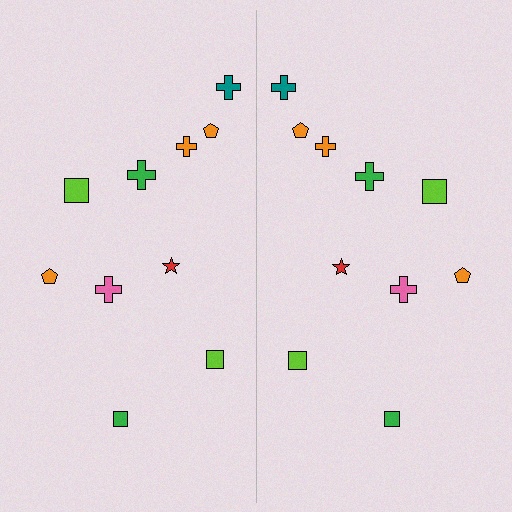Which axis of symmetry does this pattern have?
The pattern has a vertical axis of symmetry running through the center of the image.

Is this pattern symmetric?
Yes, this pattern has bilateral (reflection) symmetry.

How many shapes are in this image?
There are 20 shapes in this image.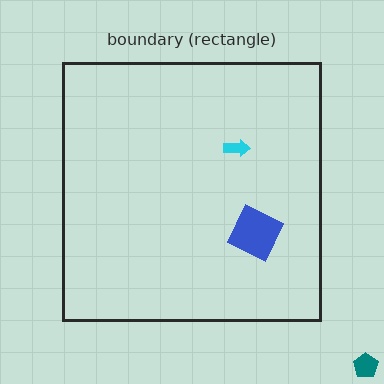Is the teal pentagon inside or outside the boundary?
Outside.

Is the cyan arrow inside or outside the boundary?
Inside.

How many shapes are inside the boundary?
2 inside, 1 outside.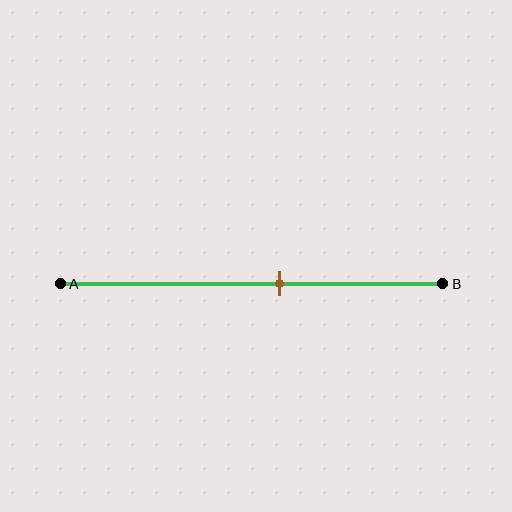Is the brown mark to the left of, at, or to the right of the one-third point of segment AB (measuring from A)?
The brown mark is to the right of the one-third point of segment AB.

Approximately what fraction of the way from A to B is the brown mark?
The brown mark is approximately 55% of the way from A to B.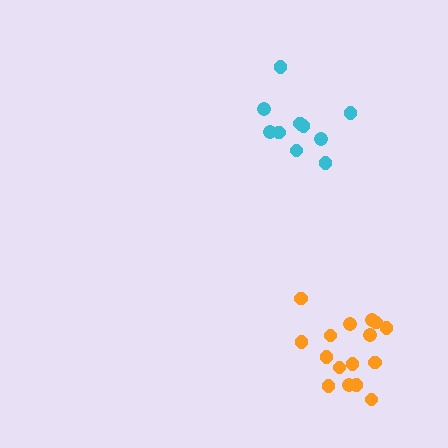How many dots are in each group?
Group 1: 11 dots, Group 2: 16 dots (27 total).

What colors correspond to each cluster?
The clusters are colored: cyan, orange.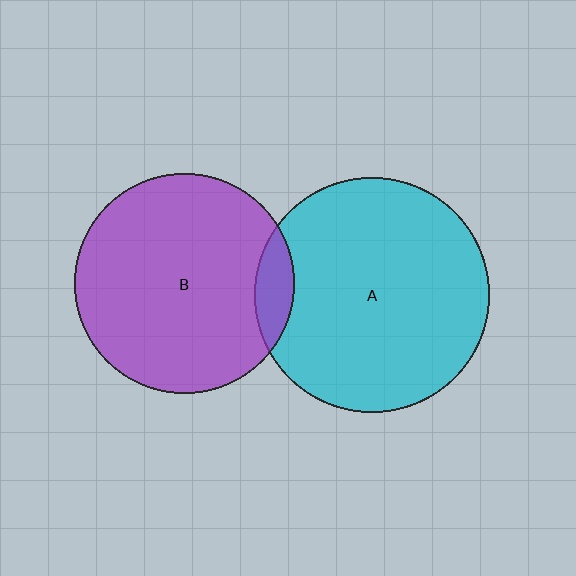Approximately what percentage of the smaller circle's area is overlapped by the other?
Approximately 10%.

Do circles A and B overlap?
Yes.